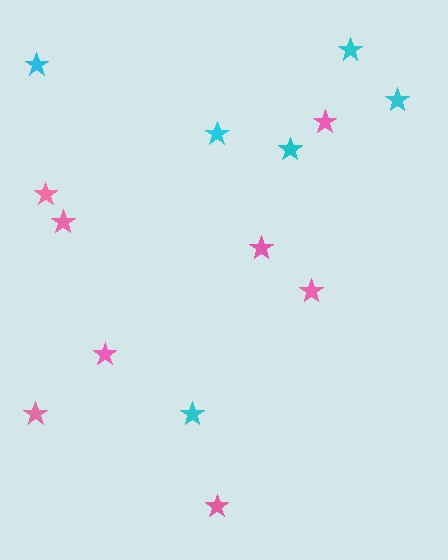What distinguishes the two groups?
There are 2 groups: one group of cyan stars (6) and one group of pink stars (8).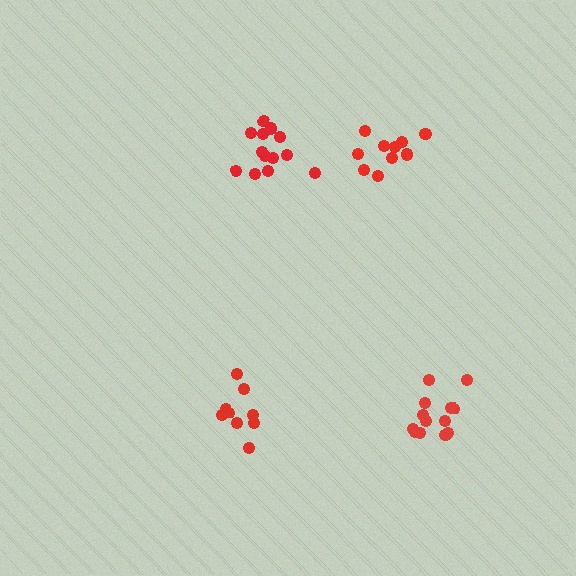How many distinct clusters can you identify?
There are 4 distinct clusters.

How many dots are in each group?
Group 1: 10 dots, Group 2: 9 dots, Group 3: 13 dots, Group 4: 13 dots (45 total).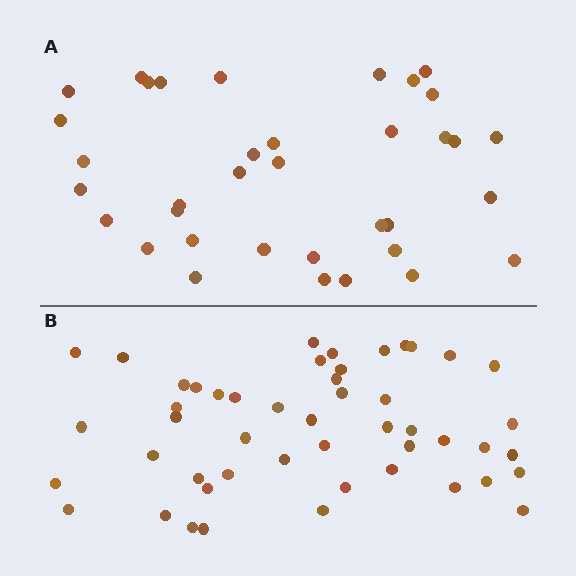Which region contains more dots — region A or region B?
Region B (the bottom region) has more dots.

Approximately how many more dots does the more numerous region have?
Region B has approximately 15 more dots than region A.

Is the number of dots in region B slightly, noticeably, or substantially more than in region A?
Region B has noticeably more, but not dramatically so. The ratio is roughly 1.4 to 1.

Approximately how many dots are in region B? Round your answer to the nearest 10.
About 50 dots. (The exact count is 49, which rounds to 50.)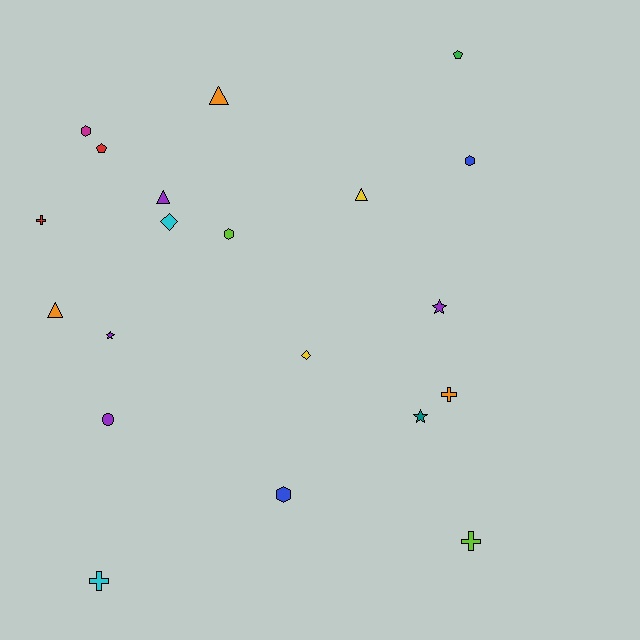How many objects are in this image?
There are 20 objects.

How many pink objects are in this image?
There are no pink objects.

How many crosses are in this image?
There are 4 crosses.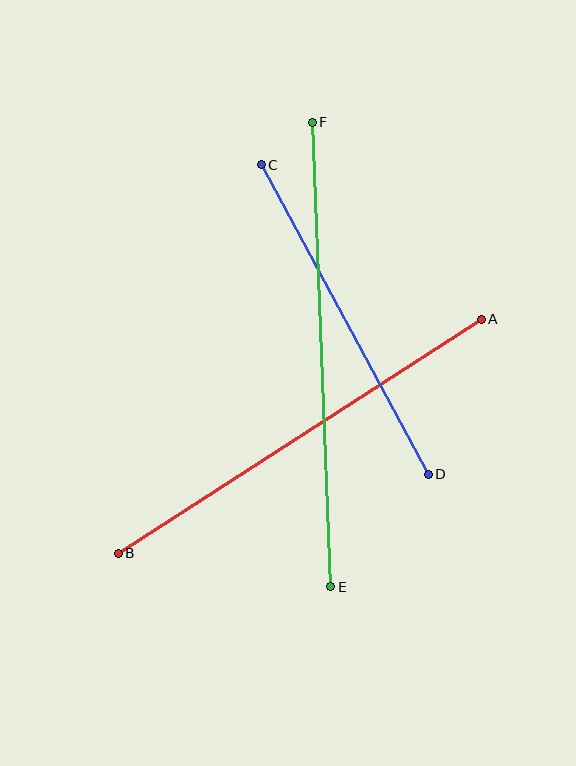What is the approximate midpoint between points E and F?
The midpoint is at approximately (321, 354) pixels.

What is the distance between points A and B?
The distance is approximately 432 pixels.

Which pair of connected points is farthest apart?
Points E and F are farthest apart.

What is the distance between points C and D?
The distance is approximately 352 pixels.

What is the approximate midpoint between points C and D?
The midpoint is at approximately (345, 319) pixels.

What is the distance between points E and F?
The distance is approximately 465 pixels.